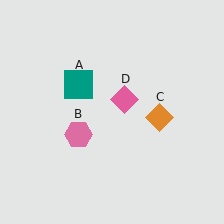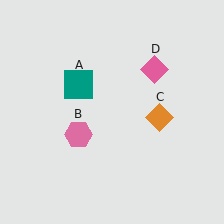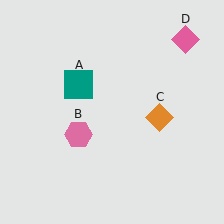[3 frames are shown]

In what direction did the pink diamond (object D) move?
The pink diamond (object D) moved up and to the right.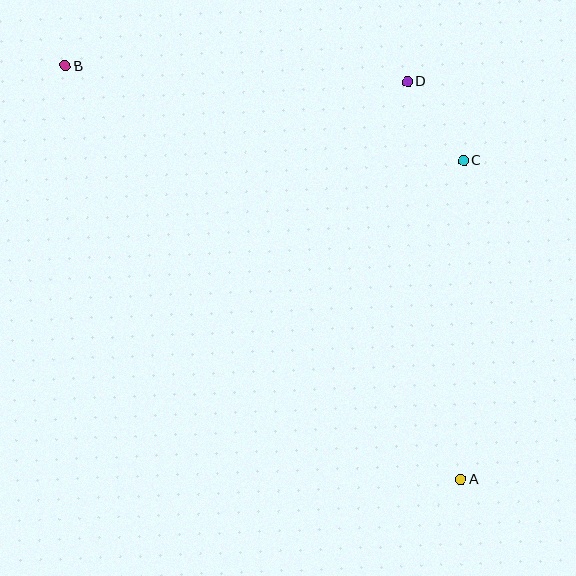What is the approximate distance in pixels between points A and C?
The distance between A and C is approximately 319 pixels.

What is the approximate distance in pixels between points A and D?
The distance between A and D is approximately 402 pixels.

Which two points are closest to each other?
Points C and D are closest to each other.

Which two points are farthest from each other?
Points A and B are farthest from each other.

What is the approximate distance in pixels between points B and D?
The distance between B and D is approximately 343 pixels.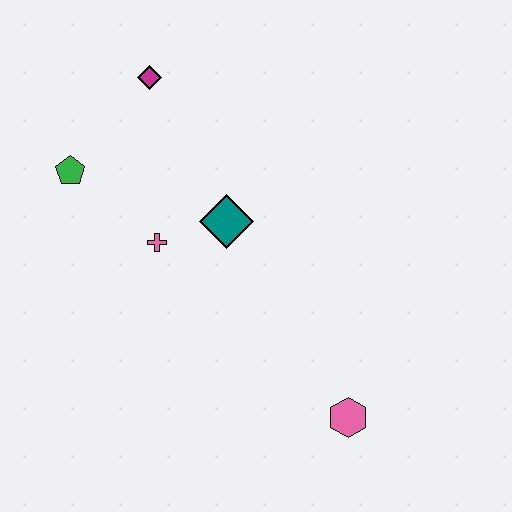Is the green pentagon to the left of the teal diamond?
Yes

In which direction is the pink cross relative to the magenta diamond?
The pink cross is below the magenta diamond.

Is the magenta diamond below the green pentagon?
No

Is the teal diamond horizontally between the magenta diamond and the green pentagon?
No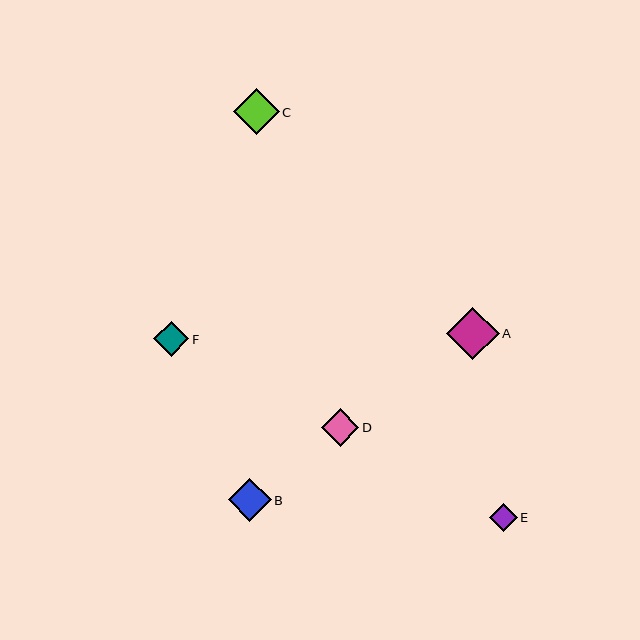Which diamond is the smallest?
Diamond E is the smallest with a size of approximately 28 pixels.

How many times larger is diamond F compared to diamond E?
Diamond F is approximately 1.3 times the size of diamond E.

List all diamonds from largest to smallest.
From largest to smallest: A, C, B, D, F, E.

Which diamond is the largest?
Diamond A is the largest with a size of approximately 52 pixels.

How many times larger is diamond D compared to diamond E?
Diamond D is approximately 1.3 times the size of diamond E.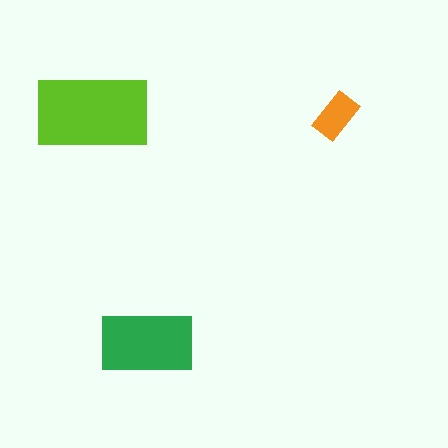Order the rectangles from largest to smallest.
the lime one, the green one, the orange one.